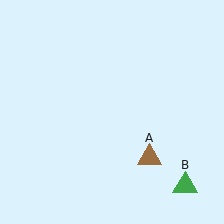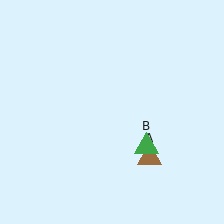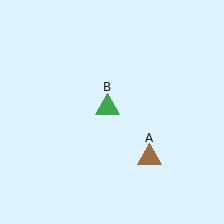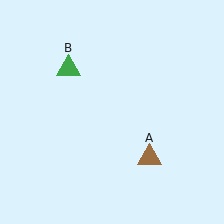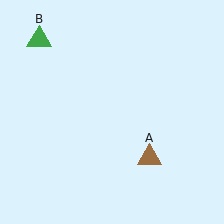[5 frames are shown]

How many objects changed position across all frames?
1 object changed position: green triangle (object B).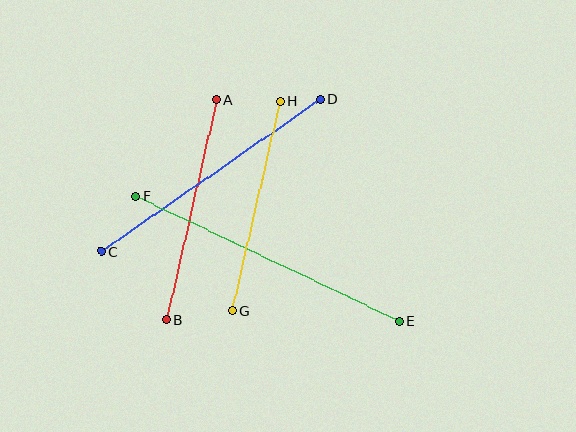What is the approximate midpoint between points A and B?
The midpoint is at approximately (192, 210) pixels.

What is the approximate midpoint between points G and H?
The midpoint is at approximately (256, 206) pixels.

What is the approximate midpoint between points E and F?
The midpoint is at approximately (268, 259) pixels.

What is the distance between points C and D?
The distance is approximately 267 pixels.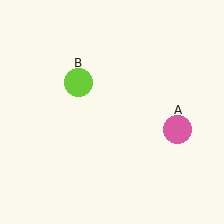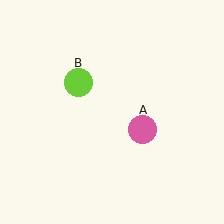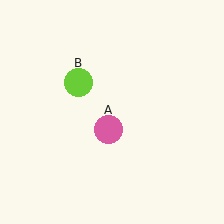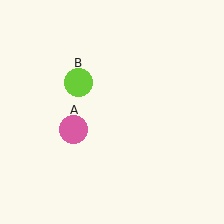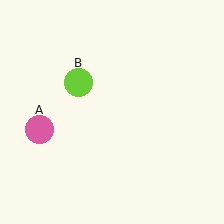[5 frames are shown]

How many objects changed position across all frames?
1 object changed position: pink circle (object A).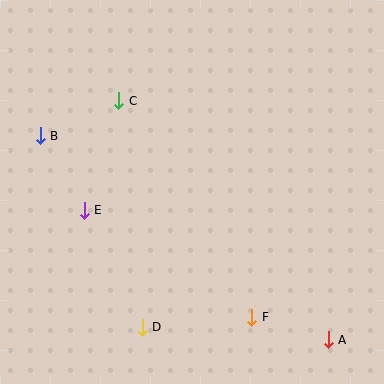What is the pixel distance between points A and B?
The distance between A and B is 353 pixels.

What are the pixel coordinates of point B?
Point B is at (40, 136).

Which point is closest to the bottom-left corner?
Point D is closest to the bottom-left corner.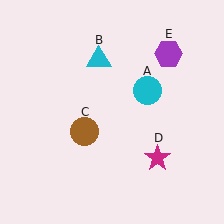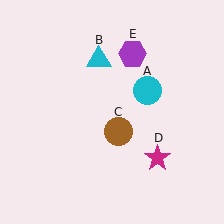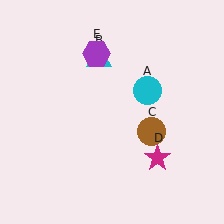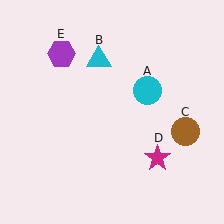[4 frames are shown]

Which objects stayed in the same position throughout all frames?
Cyan circle (object A) and cyan triangle (object B) and magenta star (object D) remained stationary.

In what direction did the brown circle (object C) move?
The brown circle (object C) moved right.